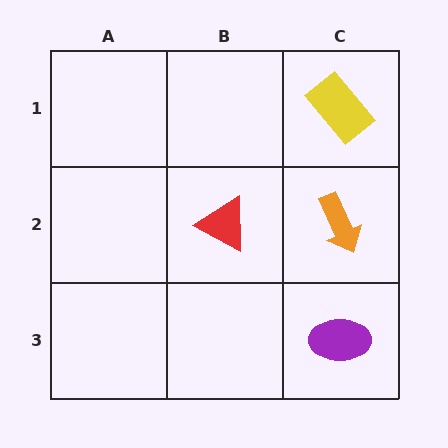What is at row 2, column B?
A red triangle.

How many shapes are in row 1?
1 shape.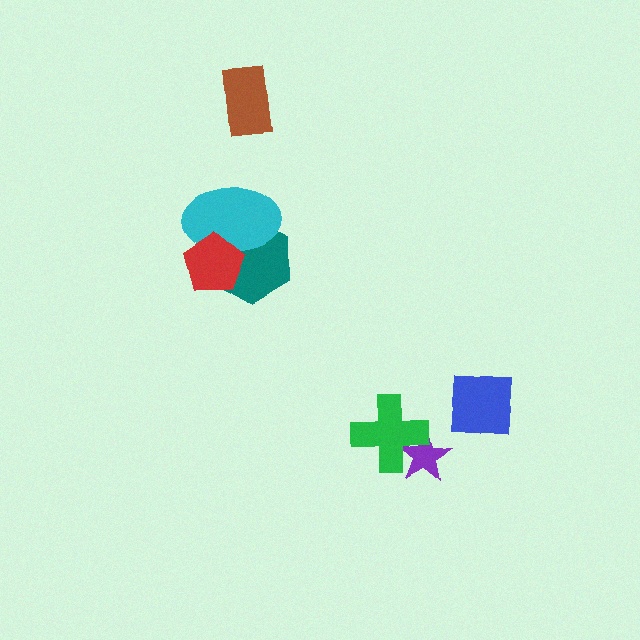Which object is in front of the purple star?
The green cross is in front of the purple star.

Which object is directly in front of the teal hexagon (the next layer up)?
The cyan ellipse is directly in front of the teal hexagon.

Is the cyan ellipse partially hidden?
Yes, it is partially covered by another shape.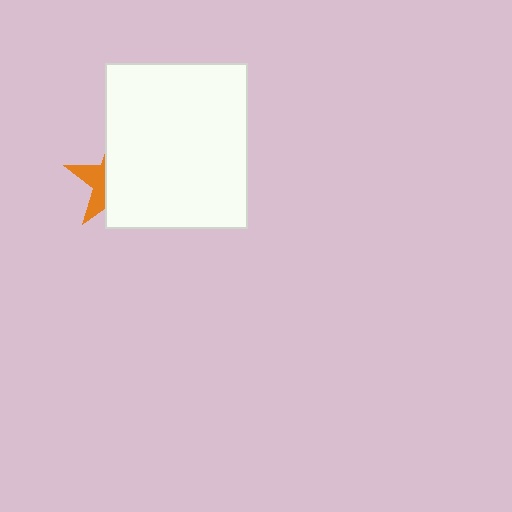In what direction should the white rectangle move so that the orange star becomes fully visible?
The white rectangle should move right. That is the shortest direction to clear the overlap and leave the orange star fully visible.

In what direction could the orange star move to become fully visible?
The orange star could move left. That would shift it out from behind the white rectangle entirely.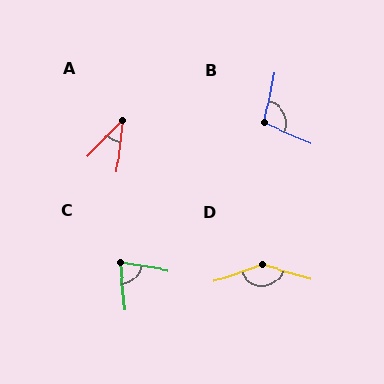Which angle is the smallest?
A, at approximately 37 degrees.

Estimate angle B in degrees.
Approximately 102 degrees.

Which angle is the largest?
D, at approximately 144 degrees.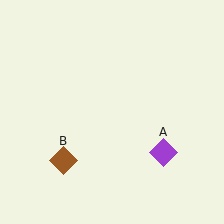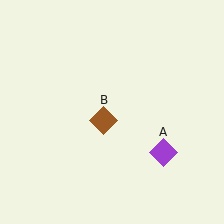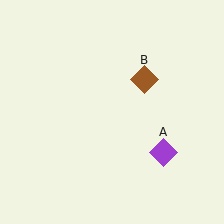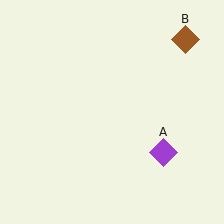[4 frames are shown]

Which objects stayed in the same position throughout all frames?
Purple diamond (object A) remained stationary.